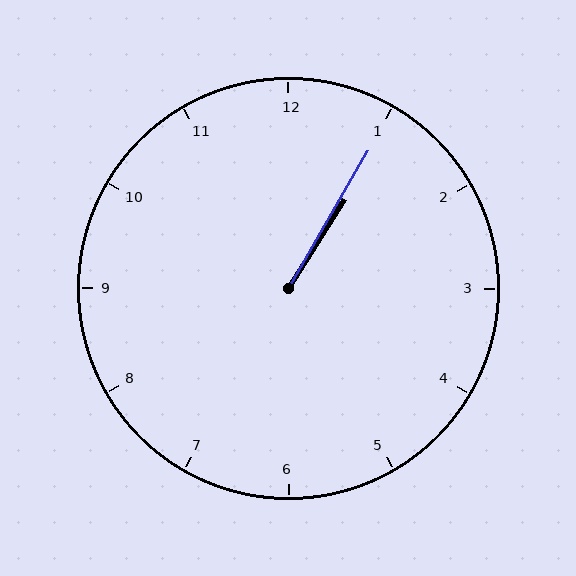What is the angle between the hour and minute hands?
Approximately 2 degrees.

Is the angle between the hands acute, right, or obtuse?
It is acute.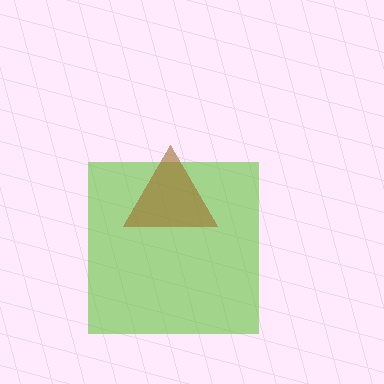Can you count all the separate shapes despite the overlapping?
Yes, there are 2 separate shapes.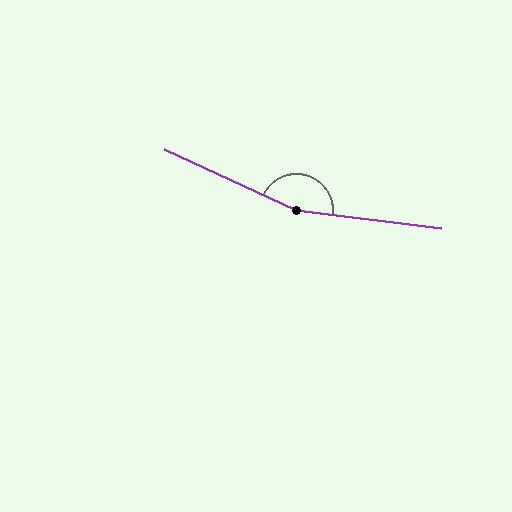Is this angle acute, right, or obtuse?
It is obtuse.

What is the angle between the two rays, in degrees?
Approximately 163 degrees.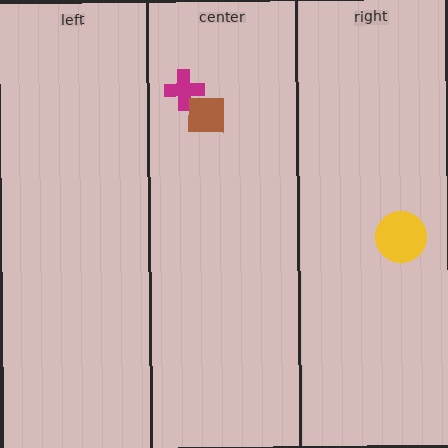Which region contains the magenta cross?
The center region.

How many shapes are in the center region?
2.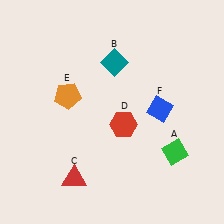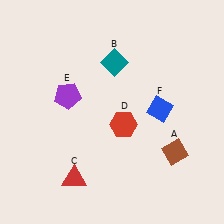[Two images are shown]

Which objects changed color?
A changed from green to brown. E changed from orange to purple.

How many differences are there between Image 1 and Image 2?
There are 2 differences between the two images.